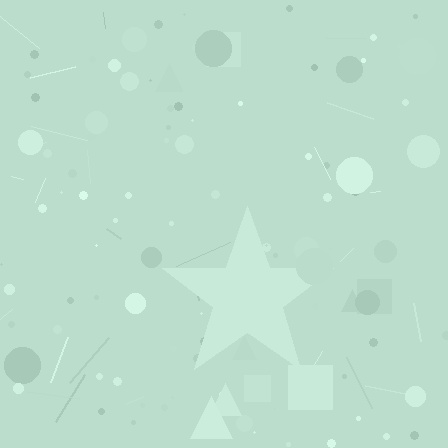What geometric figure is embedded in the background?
A star is embedded in the background.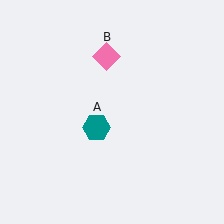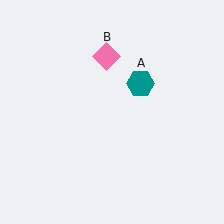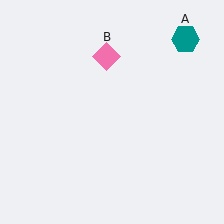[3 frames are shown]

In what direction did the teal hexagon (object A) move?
The teal hexagon (object A) moved up and to the right.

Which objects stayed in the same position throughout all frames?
Pink diamond (object B) remained stationary.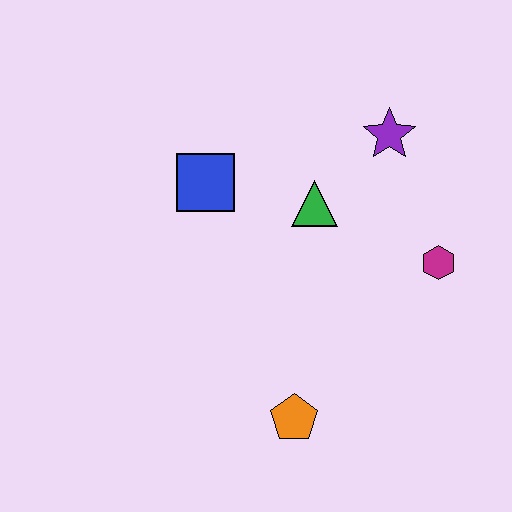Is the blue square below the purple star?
Yes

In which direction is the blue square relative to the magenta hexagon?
The blue square is to the left of the magenta hexagon.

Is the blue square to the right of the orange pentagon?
No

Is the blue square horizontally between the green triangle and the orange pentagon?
No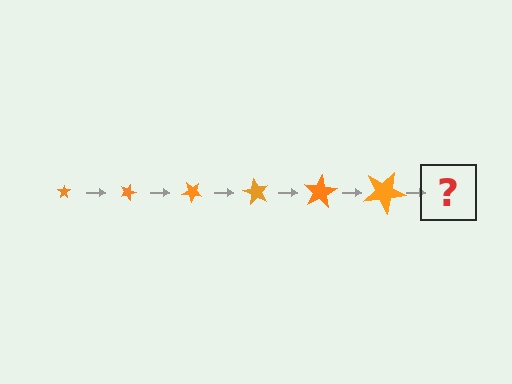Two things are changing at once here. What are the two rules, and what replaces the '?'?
The two rules are that the star grows larger each step and it rotates 20 degrees each step. The '?' should be a star, larger than the previous one and rotated 120 degrees from the start.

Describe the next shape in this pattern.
It should be a star, larger than the previous one and rotated 120 degrees from the start.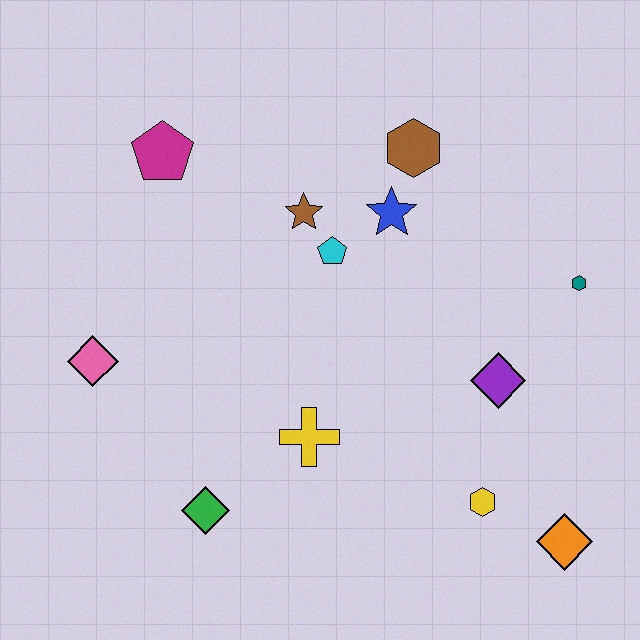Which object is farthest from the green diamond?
The teal hexagon is farthest from the green diamond.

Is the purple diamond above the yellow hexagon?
Yes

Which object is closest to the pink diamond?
The green diamond is closest to the pink diamond.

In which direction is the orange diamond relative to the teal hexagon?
The orange diamond is below the teal hexagon.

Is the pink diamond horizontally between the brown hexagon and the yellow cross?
No